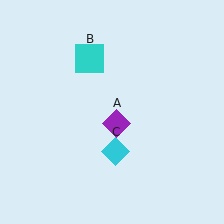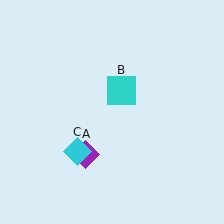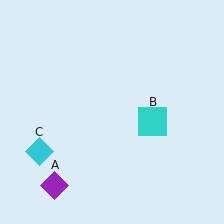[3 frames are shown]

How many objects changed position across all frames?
3 objects changed position: purple diamond (object A), cyan square (object B), cyan diamond (object C).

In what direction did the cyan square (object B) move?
The cyan square (object B) moved down and to the right.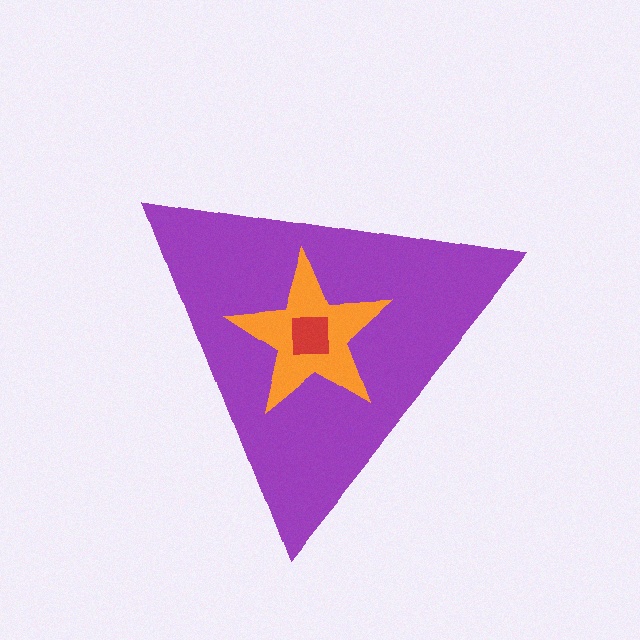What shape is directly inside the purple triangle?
The orange star.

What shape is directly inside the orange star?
The red square.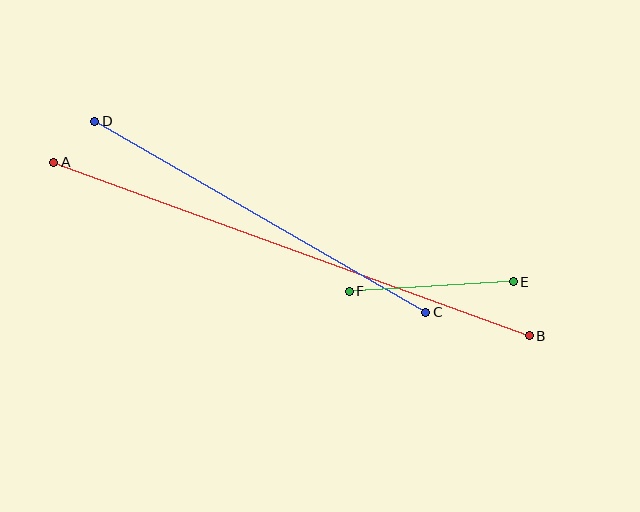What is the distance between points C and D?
The distance is approximately 383 pixels.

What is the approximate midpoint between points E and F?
The midpoint is at approximately (431, 287) pixels.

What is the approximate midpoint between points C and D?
The midpoint is at approximately (260, 217) pixels.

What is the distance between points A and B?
The distance is approximately 506 pixels.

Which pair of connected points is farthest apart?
Points A and B are farthest apart.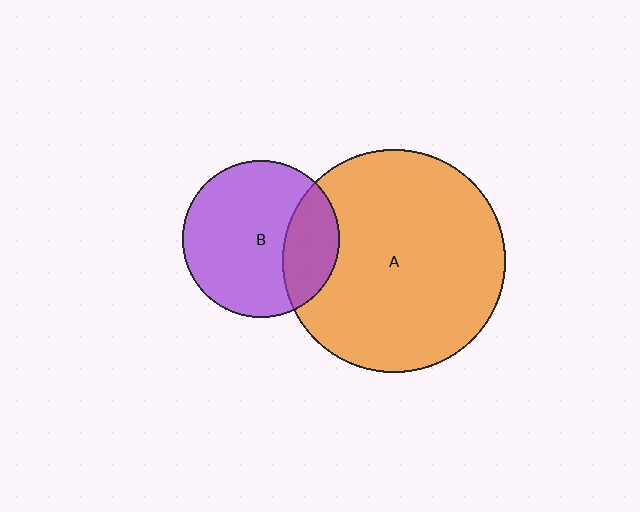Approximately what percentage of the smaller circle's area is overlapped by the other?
Approximately 25%.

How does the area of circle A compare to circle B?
Approximately 2.0 times.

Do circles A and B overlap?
Yes.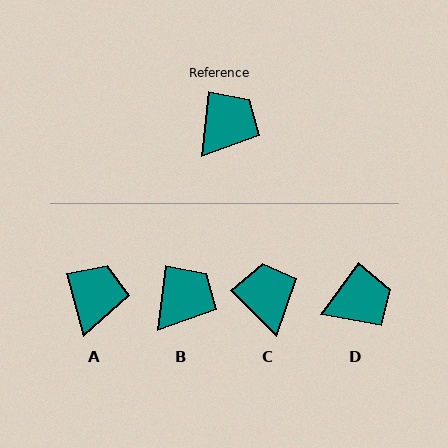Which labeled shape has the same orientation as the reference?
B.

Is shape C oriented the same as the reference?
No, it is off by about 51 degrees.